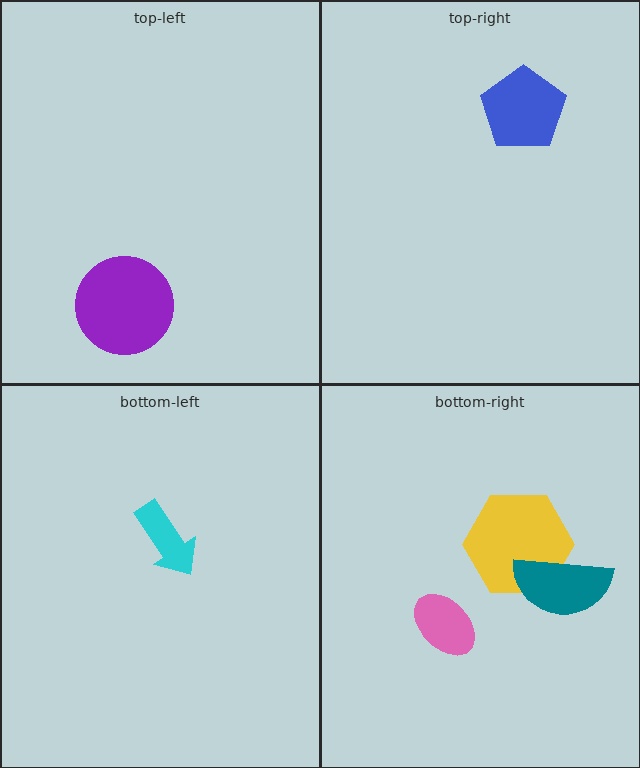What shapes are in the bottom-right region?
The yellow hexagon, the teal semicircle, the pink ellipse.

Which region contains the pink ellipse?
The bottom-right region.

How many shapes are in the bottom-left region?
1.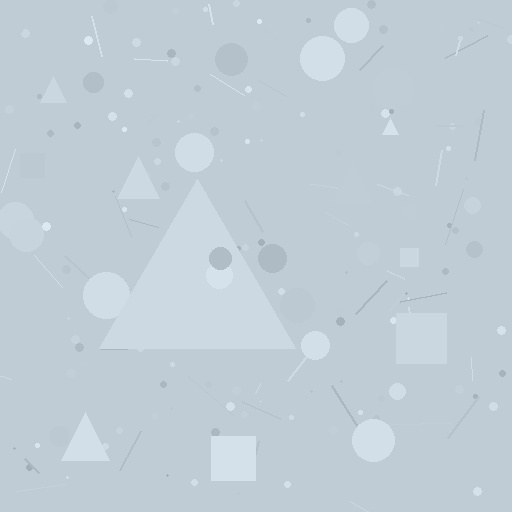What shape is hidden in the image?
A triangle is hidden in the image.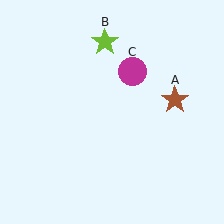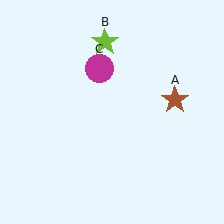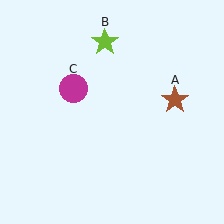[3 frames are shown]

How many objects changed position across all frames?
1 object changed position: magenta circle (object C).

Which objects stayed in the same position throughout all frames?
Brown star (object A) and lime star (object B) remained stationary.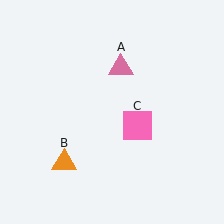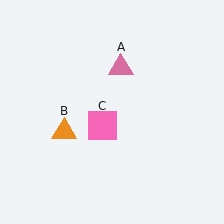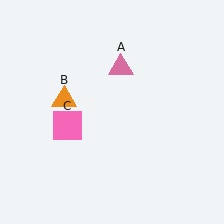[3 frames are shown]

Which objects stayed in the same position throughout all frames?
Pink triangle (object A) remained stationary.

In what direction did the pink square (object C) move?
The pink square (object C) moved left.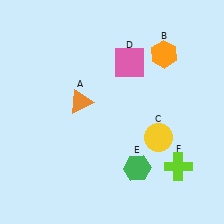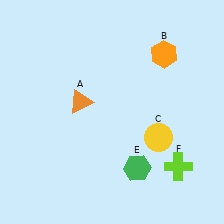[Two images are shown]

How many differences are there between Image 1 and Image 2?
There is 1 difference between the two images.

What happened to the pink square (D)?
The pink square (D) was removed in Image 2. It was in the top-right area of Image 1.